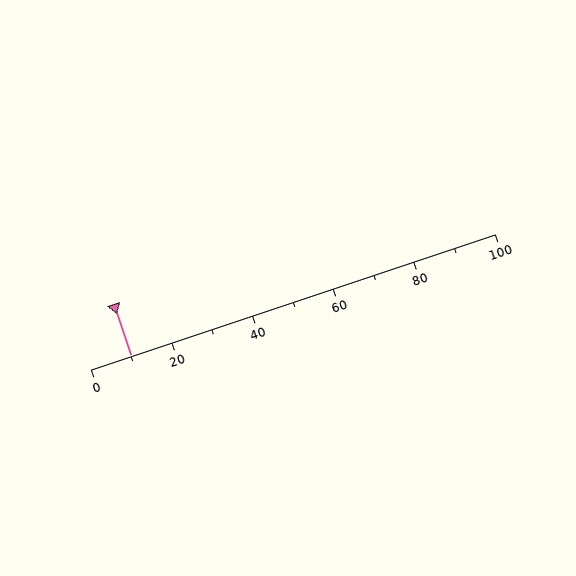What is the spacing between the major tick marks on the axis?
The major ticks are spaced 20 apart.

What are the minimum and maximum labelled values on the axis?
The axis runs from 0 to 100.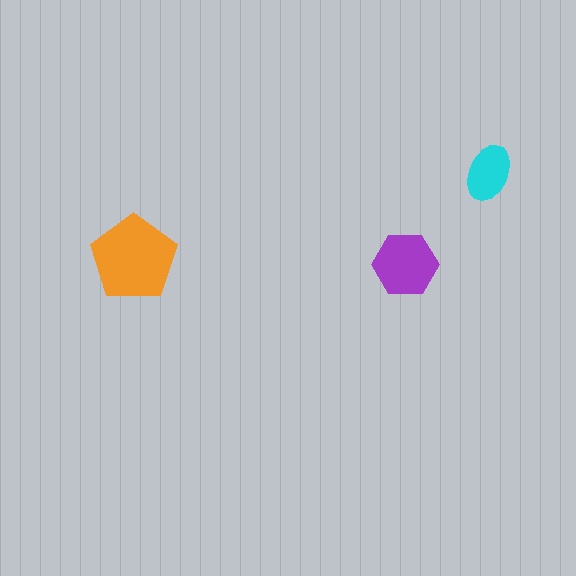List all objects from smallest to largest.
The cyan ellipse, the purple hexagon, the orange pentagon.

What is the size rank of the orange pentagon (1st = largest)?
1st.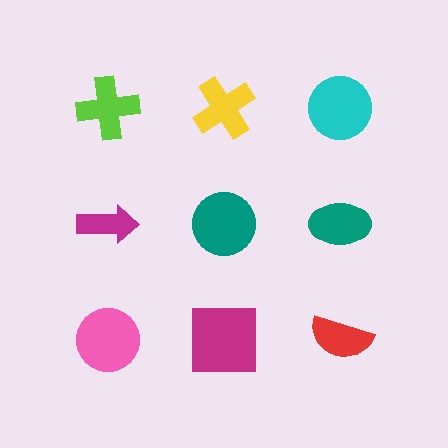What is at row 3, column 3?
A red semicircle.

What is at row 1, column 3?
A cyan circle.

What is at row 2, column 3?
A teal ellipse.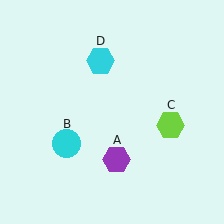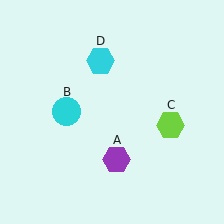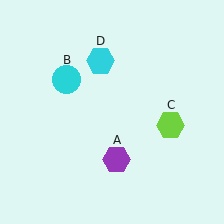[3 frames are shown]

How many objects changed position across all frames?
1 object changed position: cyan circle (object B).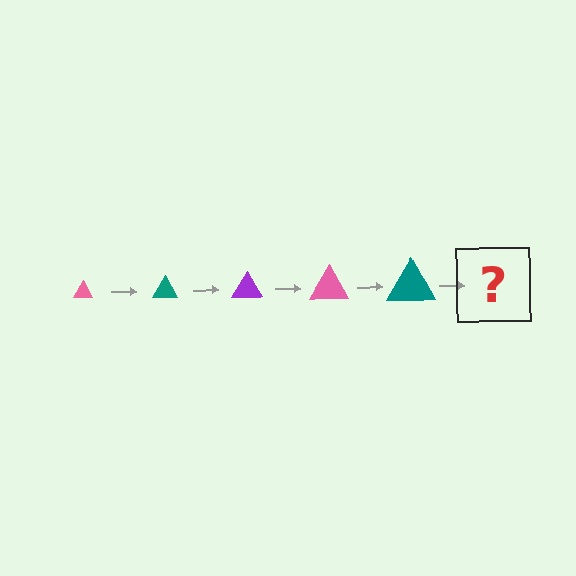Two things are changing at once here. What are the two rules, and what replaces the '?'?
The two rules are that the triangle grows larger each step and the color cycles through pink, teal, and purple. The '?' should be a purple triangle, larger than the previous one.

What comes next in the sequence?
The next element should be a purple triangle, larger than the previous one.